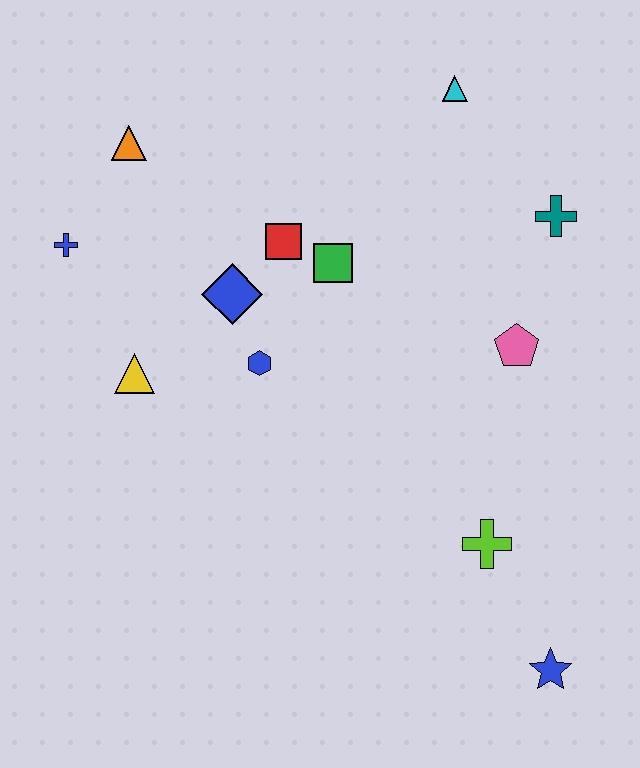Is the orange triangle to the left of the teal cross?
Yes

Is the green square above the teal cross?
No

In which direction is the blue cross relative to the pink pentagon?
The blue cross is to the left of the pink pentagon.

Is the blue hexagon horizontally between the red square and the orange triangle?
Yes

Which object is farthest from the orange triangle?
The blue star is farthest from the orange triangle.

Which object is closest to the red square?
The green square is closest to the red square.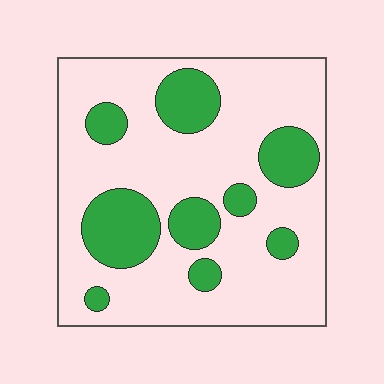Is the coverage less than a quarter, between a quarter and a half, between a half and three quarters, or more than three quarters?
Between a quarter and a half.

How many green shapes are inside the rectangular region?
9.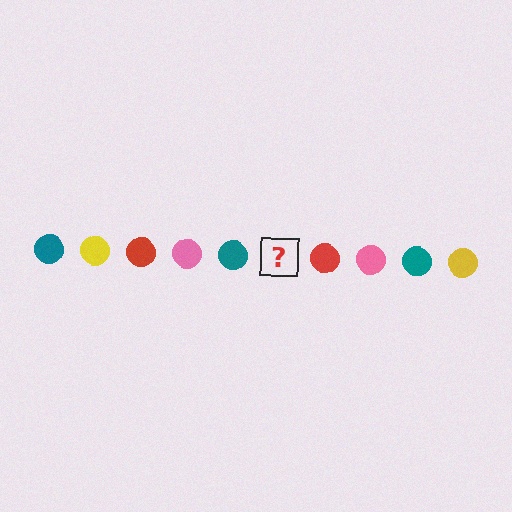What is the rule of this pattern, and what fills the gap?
The rule is that the pattern cycles through teal, yellow, red, pink circles. The gap should be filled with a yellow circle.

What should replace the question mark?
The question mark should be replaced with a yellow circle.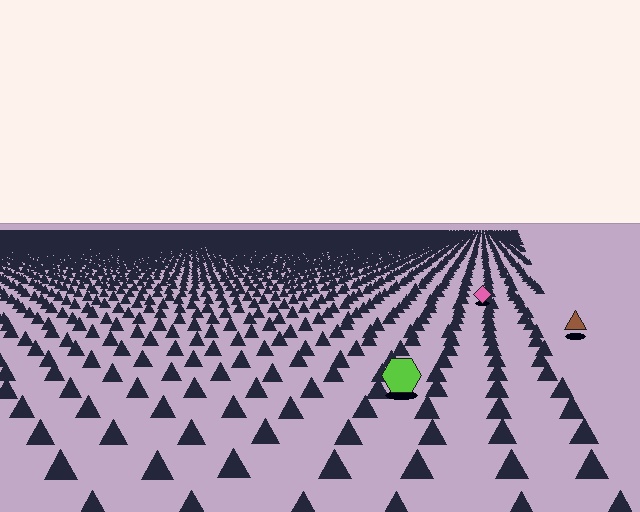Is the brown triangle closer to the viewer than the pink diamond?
Yes. The brown triangle is closer — you can tell from the texture gradient: the ground texture is coarser near it.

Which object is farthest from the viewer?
The pink diamond is farthest from the viewer. It appears smaller and the ground texture around it is denser.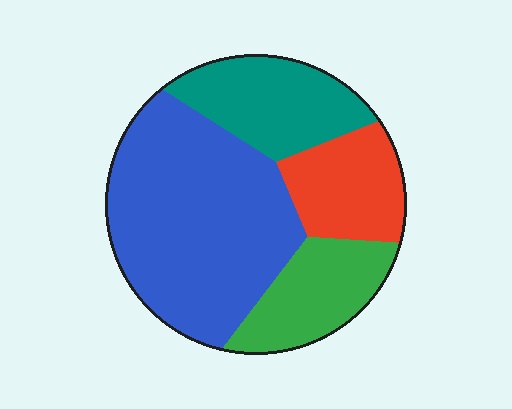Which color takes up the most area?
Blue, at roughly 50%.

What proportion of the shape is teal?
Teal covers about 20% of the shape.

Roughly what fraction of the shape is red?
Red covers around 15% of the shape.